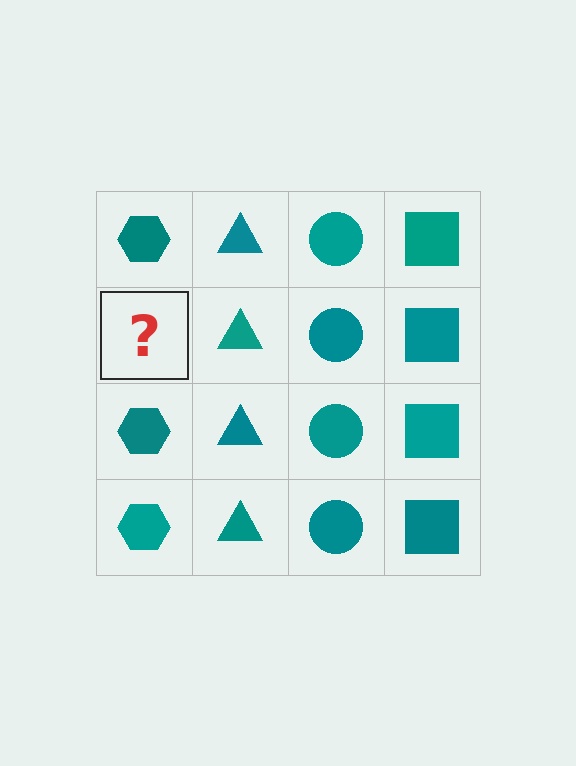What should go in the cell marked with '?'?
The missing cell should contain a teal hexagon.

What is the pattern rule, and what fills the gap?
The rule is that each column has a consistent shape. The gap should be filled with a teal hexagon.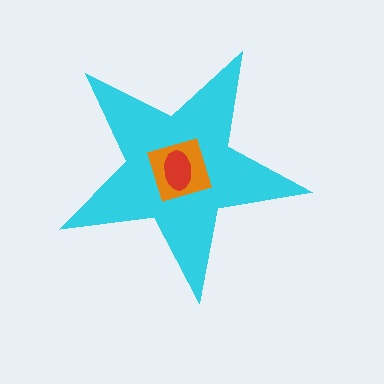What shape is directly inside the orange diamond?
The red ellipse.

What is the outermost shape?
The cyan star.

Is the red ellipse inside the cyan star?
Yes.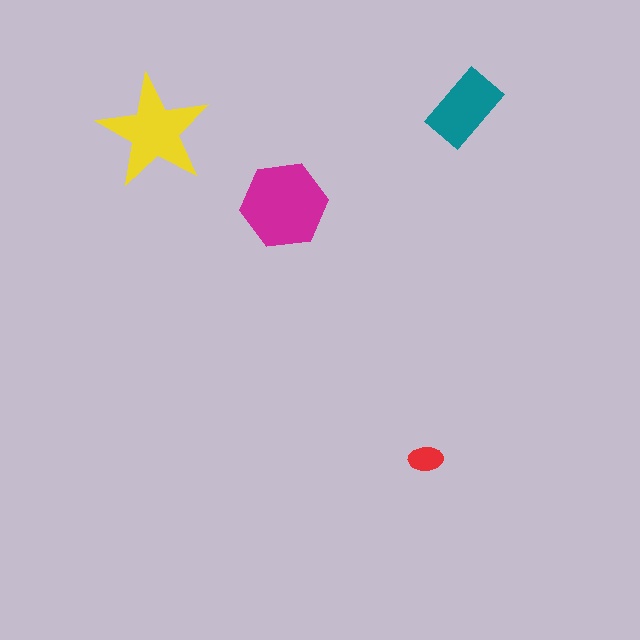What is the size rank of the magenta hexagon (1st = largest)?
1st.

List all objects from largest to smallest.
The magenta hexagon, the yellow star, the teal rectangle, the red ellipse.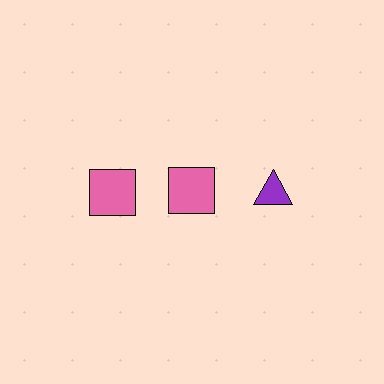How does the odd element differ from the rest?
It differs in both color (purple instead of pink) and shape (triangle instead of square).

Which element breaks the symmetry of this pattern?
The purple triangle in the top row, center column breaks the symmetry. All other shapes are pink squares.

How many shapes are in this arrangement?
There are 3 shapes arranged in a grid pattern.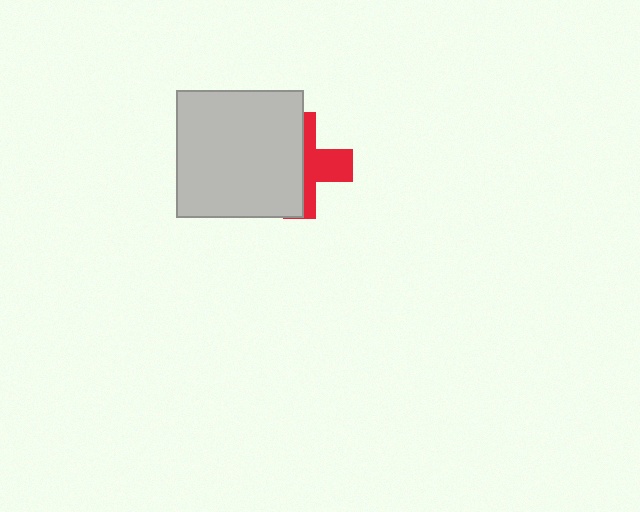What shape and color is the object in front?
The object in front is a light gray square.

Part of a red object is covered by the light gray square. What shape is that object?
It is a cross.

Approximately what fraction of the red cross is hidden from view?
Roughly 57% of the red cross is hidden behind the light gray square.